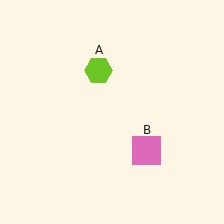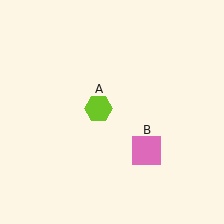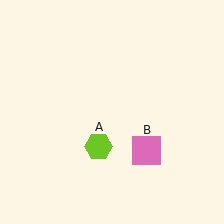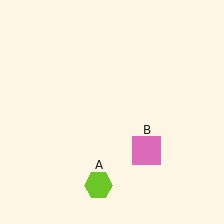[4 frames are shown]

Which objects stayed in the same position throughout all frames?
Pink square (object B) remained stationary.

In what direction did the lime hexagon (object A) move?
The lime hexagon (object A) moved down.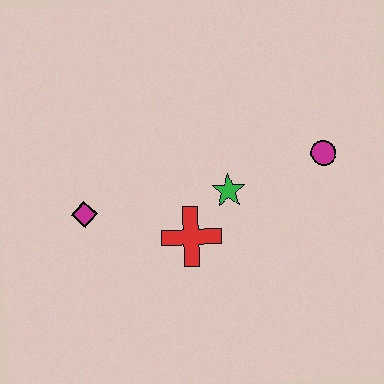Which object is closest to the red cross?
The green star is closest to the red cross.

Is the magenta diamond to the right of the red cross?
No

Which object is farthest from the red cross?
The magenta circle is farthest from the red cross.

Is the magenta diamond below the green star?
Yes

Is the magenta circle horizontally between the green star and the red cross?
No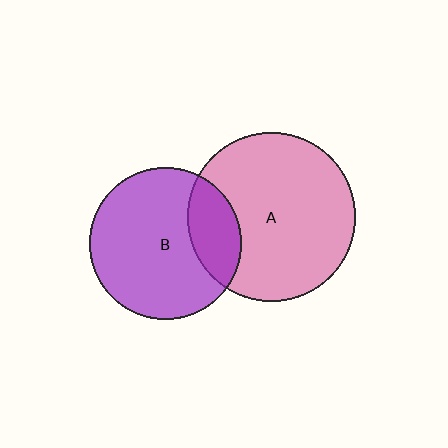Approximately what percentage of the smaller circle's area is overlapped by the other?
Approximately 25%.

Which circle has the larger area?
Circle A (pink).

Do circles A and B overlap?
Yes.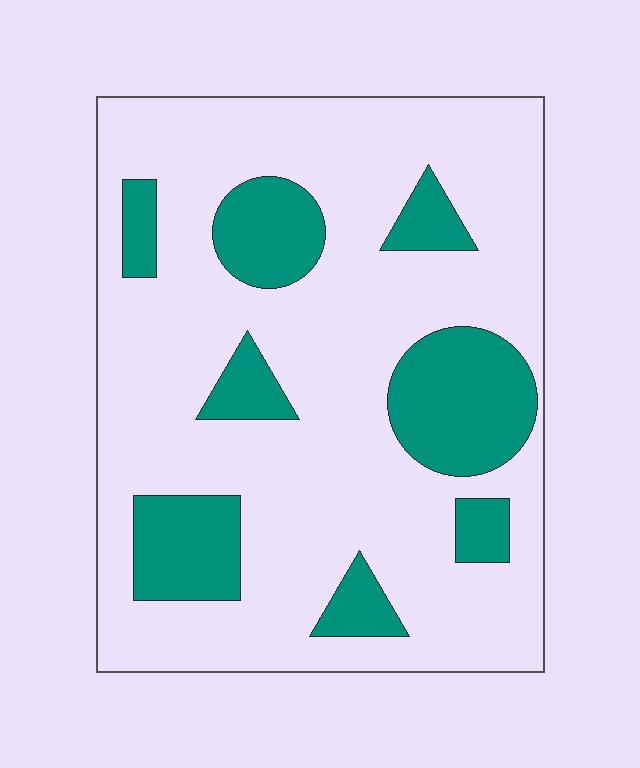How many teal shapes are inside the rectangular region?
8.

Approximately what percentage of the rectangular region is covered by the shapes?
Approximately 25%.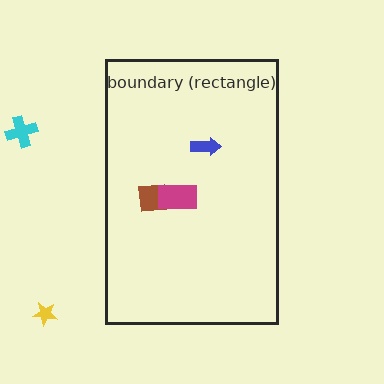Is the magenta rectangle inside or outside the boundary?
Inside.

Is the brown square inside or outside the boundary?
Inside.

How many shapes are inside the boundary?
3 inside, 2 outside.